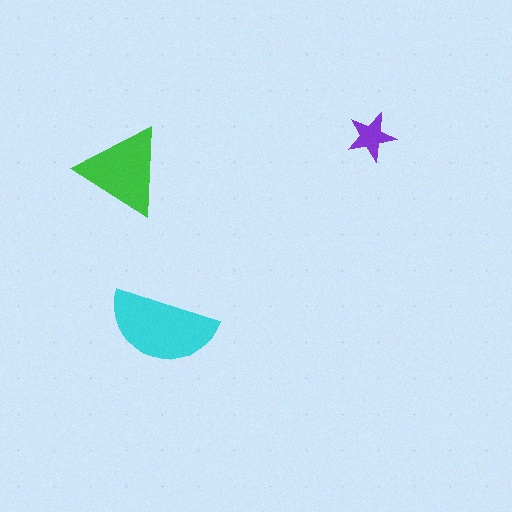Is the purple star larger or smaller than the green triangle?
Smaller.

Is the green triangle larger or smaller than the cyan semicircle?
Smaller.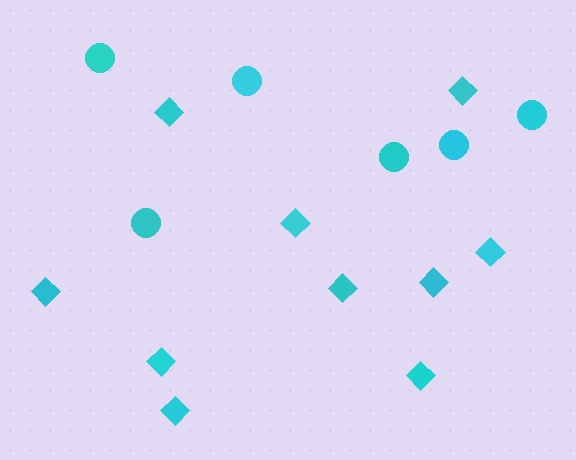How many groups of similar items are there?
There are 2 groups: one group of circles (6) and one group of diamonds (10).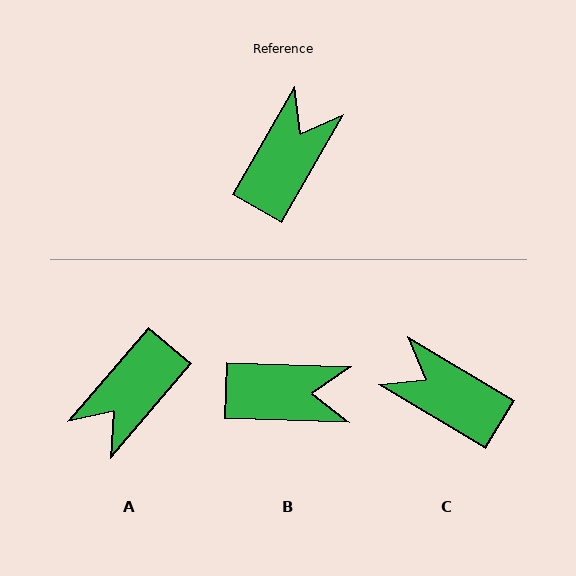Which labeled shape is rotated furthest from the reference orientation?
A, about 169 degrees away.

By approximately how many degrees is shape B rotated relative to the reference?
Approximately 62 degrees clockwise.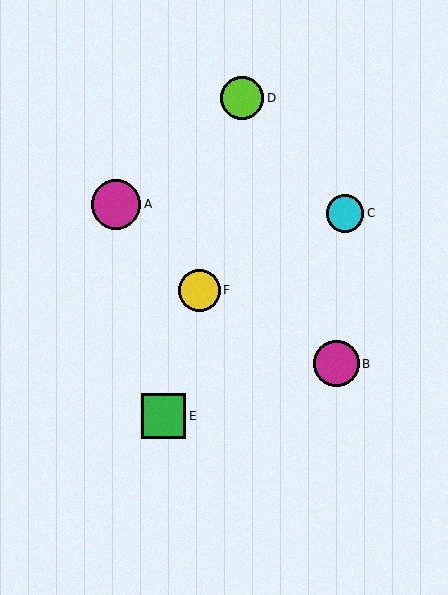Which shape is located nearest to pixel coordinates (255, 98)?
The lime circle (labeled D) at (242, 98) is nearest to that location.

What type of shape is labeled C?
Shape C is a cyan circle.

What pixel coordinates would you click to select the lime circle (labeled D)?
Click at (242, 98) to select the lime circle D.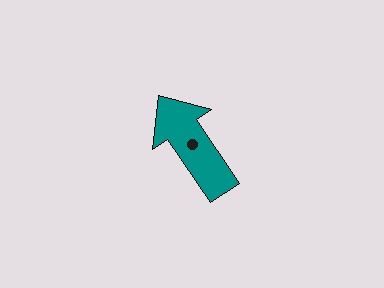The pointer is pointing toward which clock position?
Roughly 11 o'clock.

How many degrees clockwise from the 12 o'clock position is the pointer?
Approximately 326 degrees.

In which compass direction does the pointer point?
Northwest.